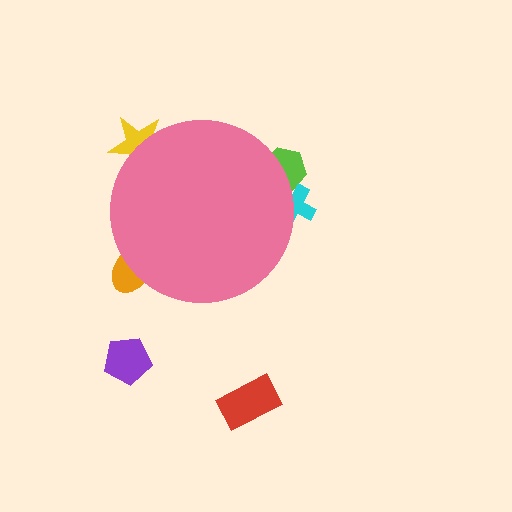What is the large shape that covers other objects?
A pink circle.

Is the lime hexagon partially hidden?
Yes, the lime hexagon is partially hidden behind the pink circle.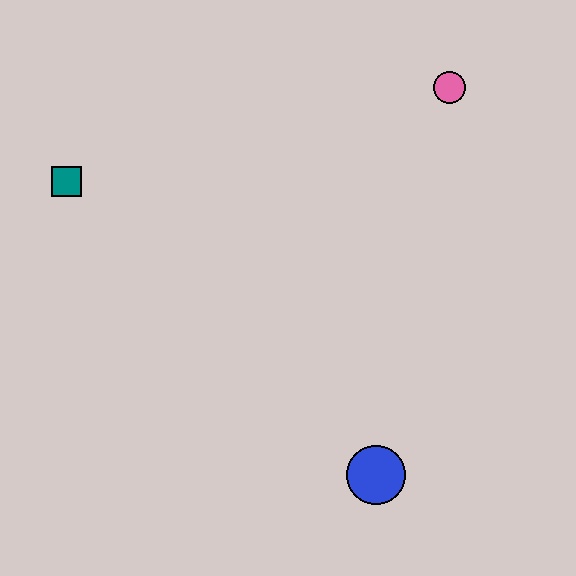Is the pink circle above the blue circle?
Yes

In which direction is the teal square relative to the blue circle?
The teal square is to the left of the blue circle.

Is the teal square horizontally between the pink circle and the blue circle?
No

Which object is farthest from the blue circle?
The teal square is farthest from the blue circle.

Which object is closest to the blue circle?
The pink circle is closest to the blue circle.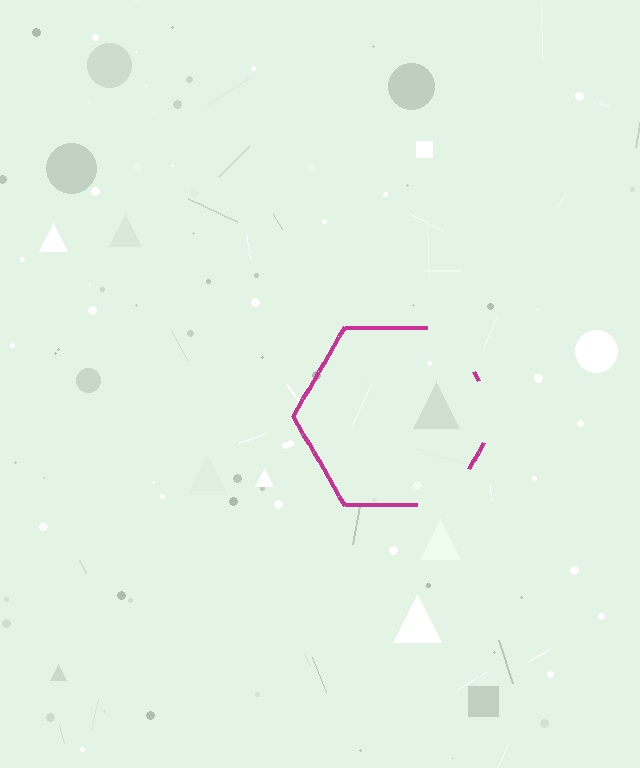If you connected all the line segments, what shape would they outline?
They would outline a hexagon.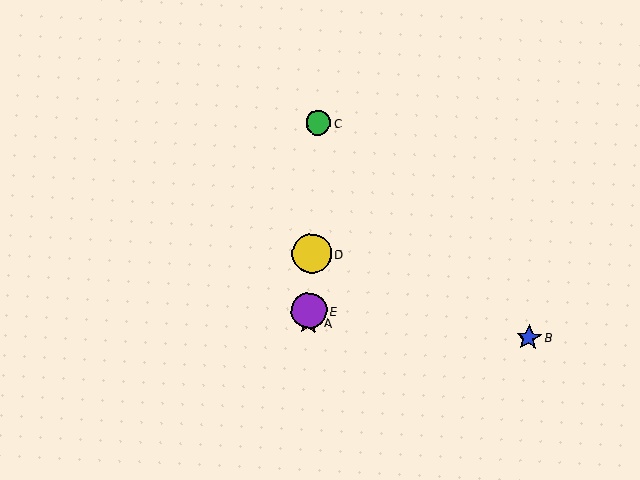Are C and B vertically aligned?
No, C is at x≈318 and B is at x≈529.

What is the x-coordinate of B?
Object B is at x≈529.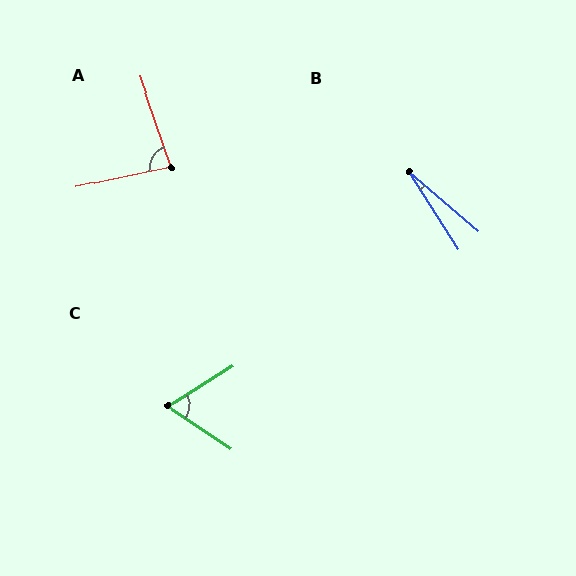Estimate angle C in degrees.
Approximately 66 degrees.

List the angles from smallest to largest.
B (17°), C (66°), A (84°).